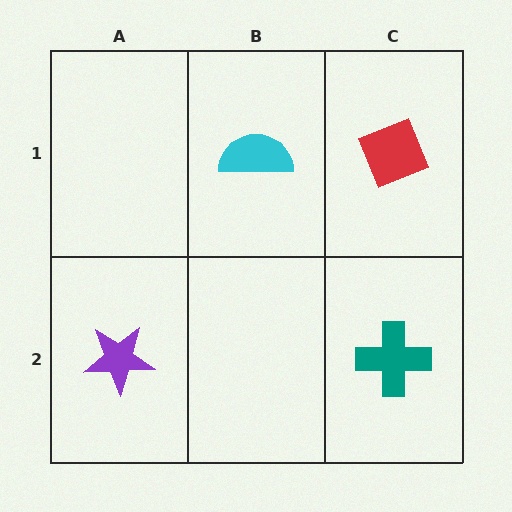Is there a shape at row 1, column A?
No, that cell is empty.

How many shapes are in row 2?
2 shapes.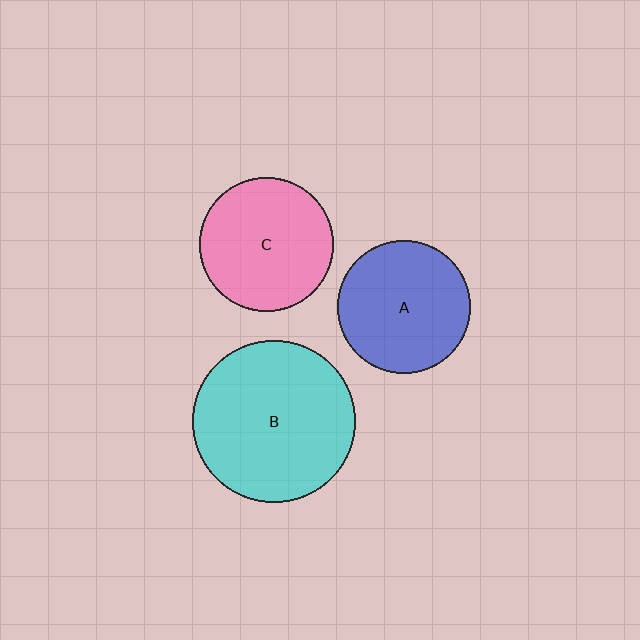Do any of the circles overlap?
No, none of the circles overlap.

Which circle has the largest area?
Circle B (cyan).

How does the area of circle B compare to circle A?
Approximately 1.5 times.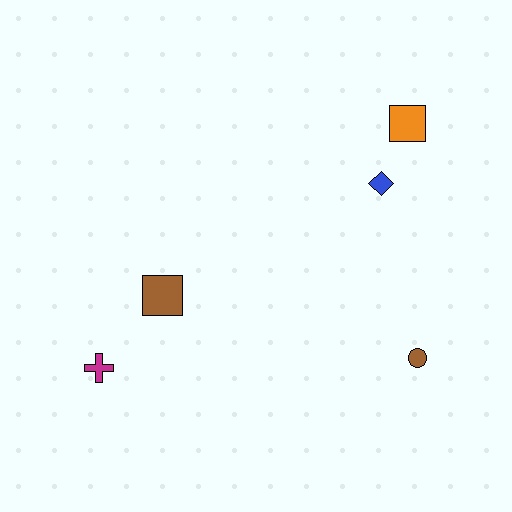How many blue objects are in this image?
There is 1 blue object.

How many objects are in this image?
There are 5 objects.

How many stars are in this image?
There are no stars.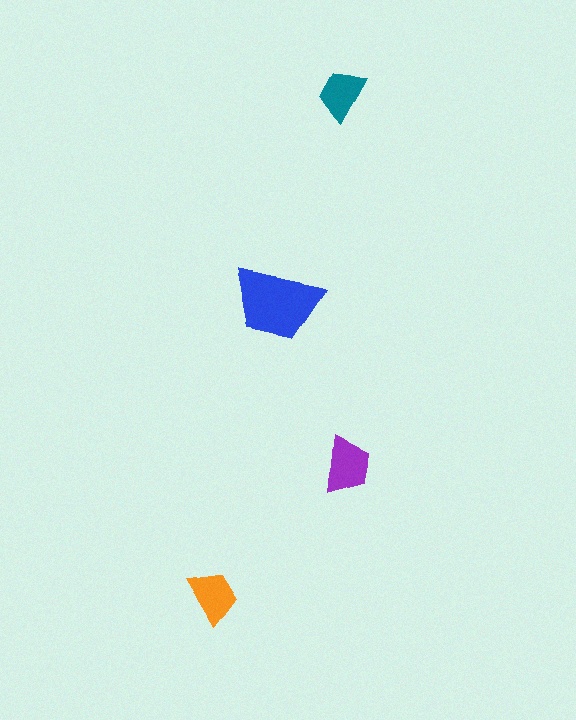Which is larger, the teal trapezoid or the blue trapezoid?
The blue one.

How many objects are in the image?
There are 4 objects in the image.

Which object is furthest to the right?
The purple trapezoid is rightmost.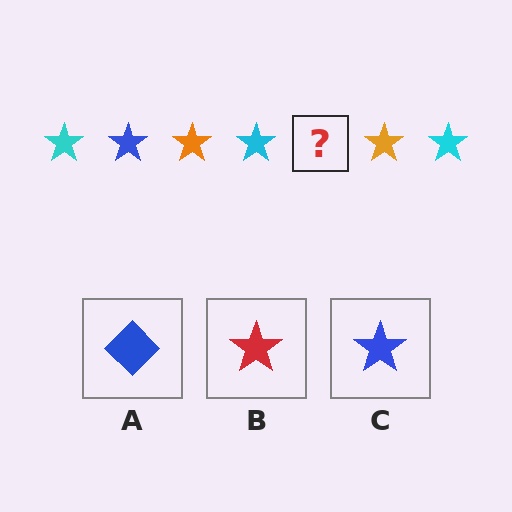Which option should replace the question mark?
Option C.